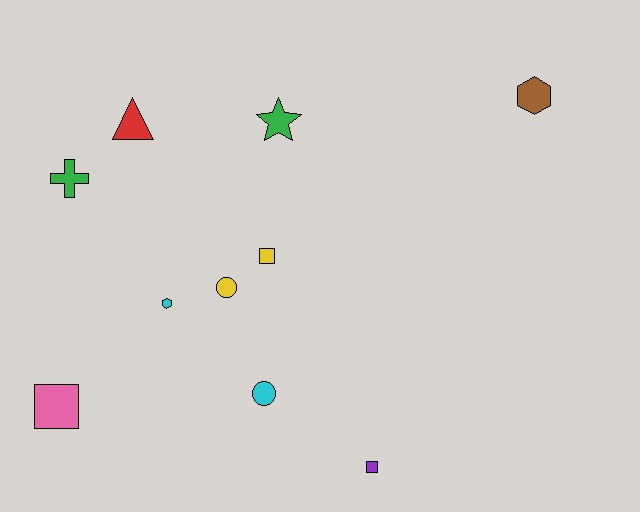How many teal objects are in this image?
There are no teal objects.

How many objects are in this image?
There are 10 objects.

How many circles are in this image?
There are 2 circles.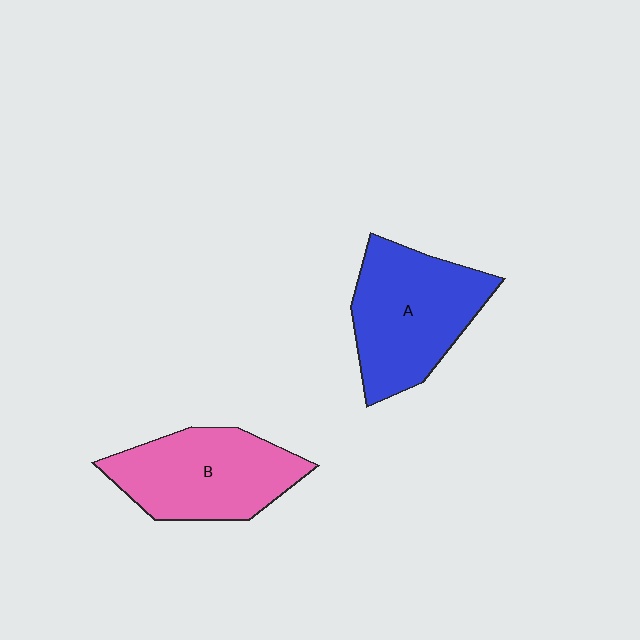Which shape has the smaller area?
Shape B (pink).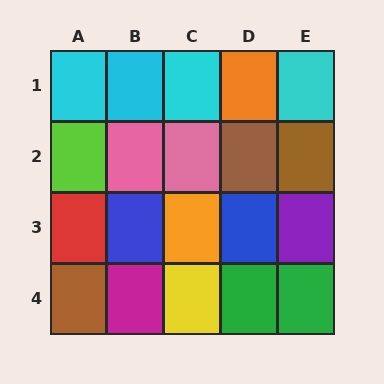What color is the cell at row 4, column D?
Green.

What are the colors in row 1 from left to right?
Cyan, cyan, cyan, orange, cyan.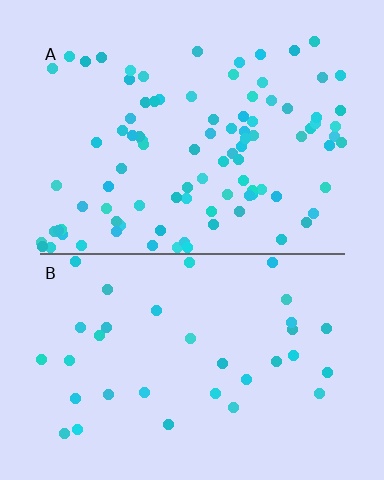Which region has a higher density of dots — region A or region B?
A (the top).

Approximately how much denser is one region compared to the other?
Approximately 2.8× — region A over region B.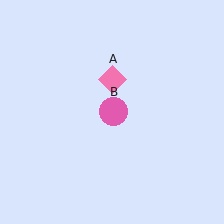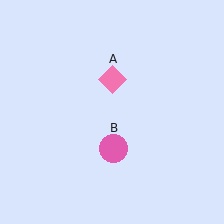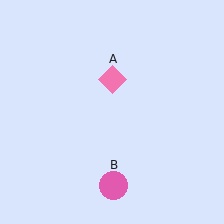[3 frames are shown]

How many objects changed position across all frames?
1 object changed position: pink circle (object B).